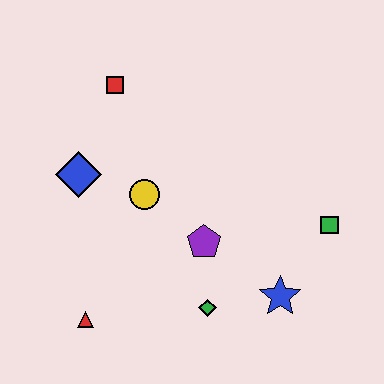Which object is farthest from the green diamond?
The red square is farthest from the green diamond.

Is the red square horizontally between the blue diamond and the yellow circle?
Yes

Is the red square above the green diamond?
Yes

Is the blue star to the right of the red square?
Yes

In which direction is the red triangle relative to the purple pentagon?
The red triangle is to the left of the purple pentagon.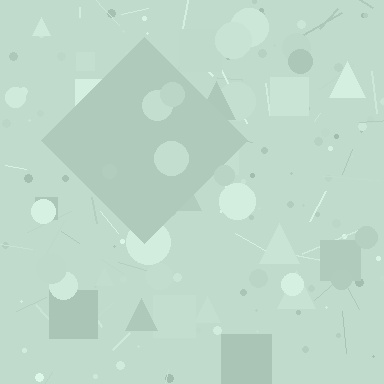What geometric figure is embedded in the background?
A diamond is embedded in the background.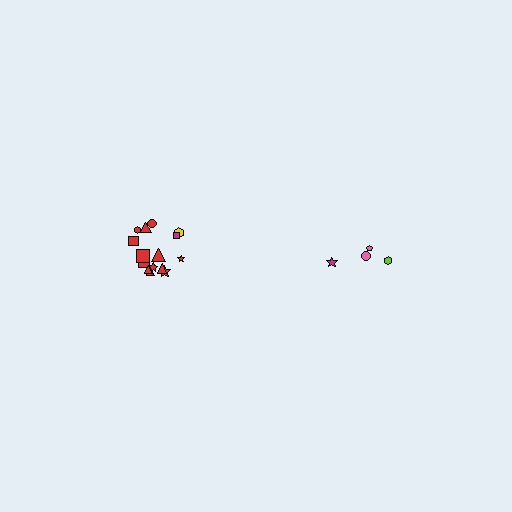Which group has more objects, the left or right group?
The left group.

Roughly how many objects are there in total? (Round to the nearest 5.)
Roughly 20 objects in total.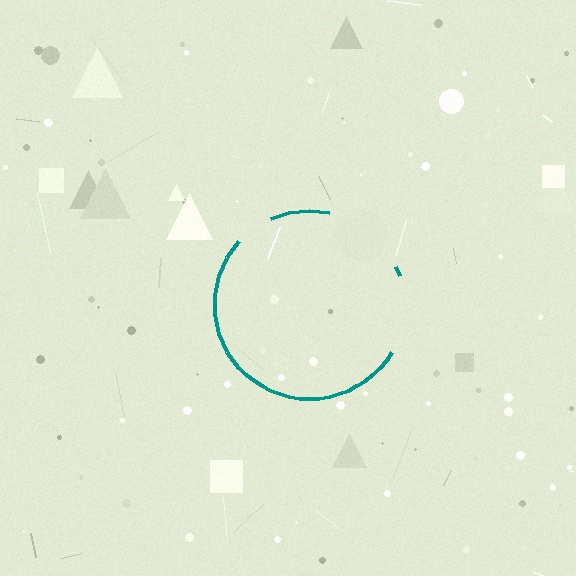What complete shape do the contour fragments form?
The contour fragments form a circle.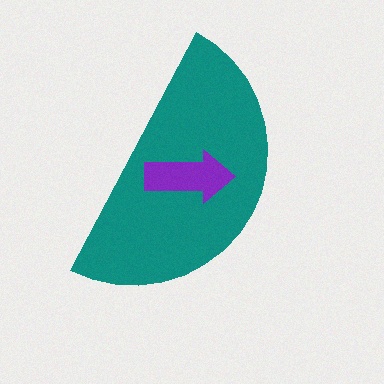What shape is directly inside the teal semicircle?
The purple arrow.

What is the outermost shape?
The teal semicircle.